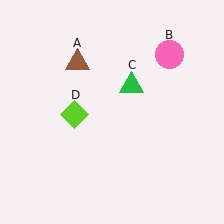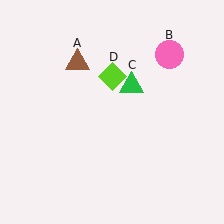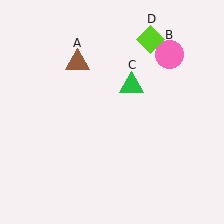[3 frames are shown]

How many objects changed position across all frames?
1 object changed position: lime diamond (object D).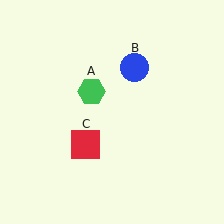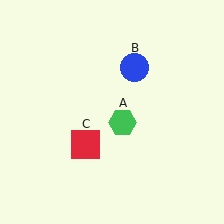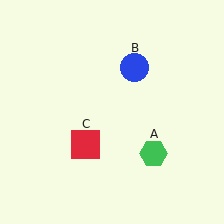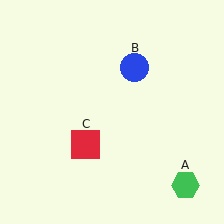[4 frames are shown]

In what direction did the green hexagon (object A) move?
The green hexagon (object A) moved down and to the right.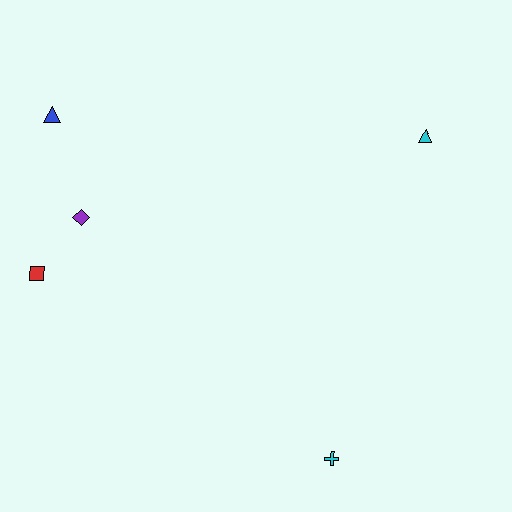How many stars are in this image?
There are no stars.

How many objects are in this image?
There are 5 objects.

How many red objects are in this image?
There is 1 red object.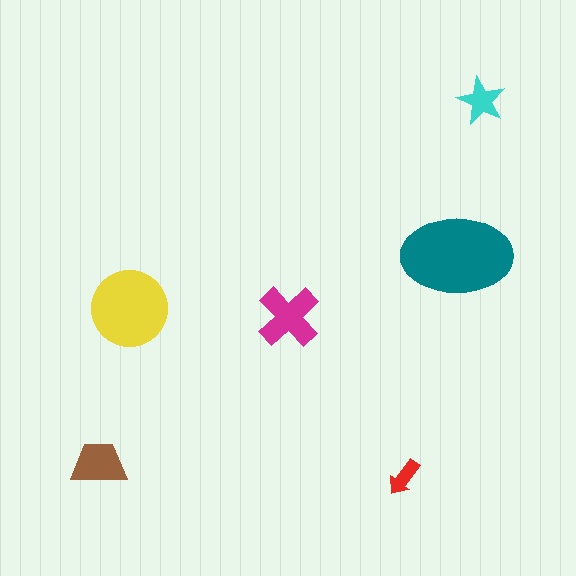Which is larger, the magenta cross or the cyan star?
The magenta cross.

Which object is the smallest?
The red arrow.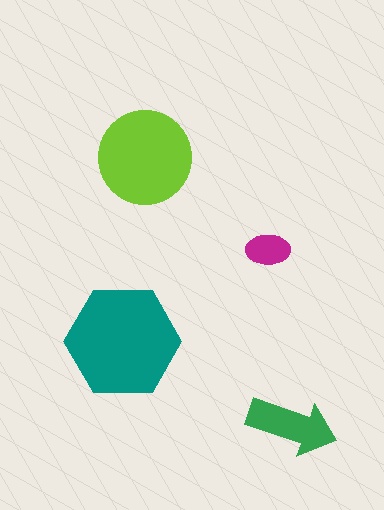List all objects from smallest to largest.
The magenta ellipse, the green arrow, the lime circle, the teal hexagon.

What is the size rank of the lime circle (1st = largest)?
2nd.